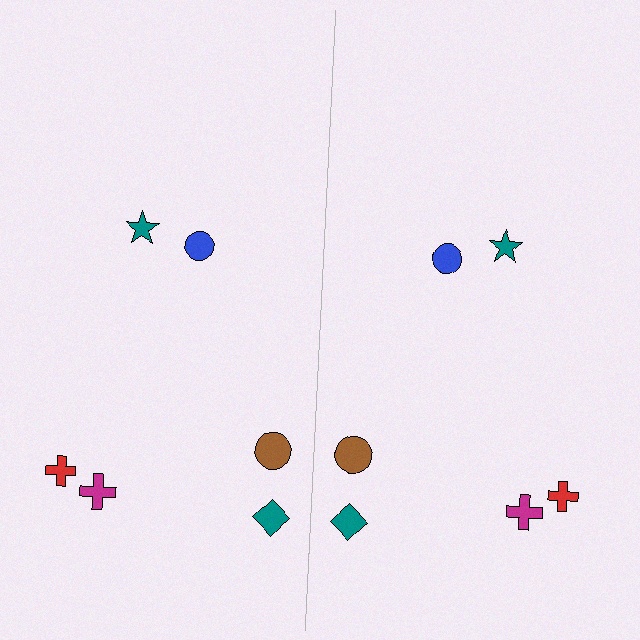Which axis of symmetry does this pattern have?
The pattern has a vertical axis of symmetry running through the center of the image.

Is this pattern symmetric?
Yes, this pattern has bilateral (reflection) symmetry.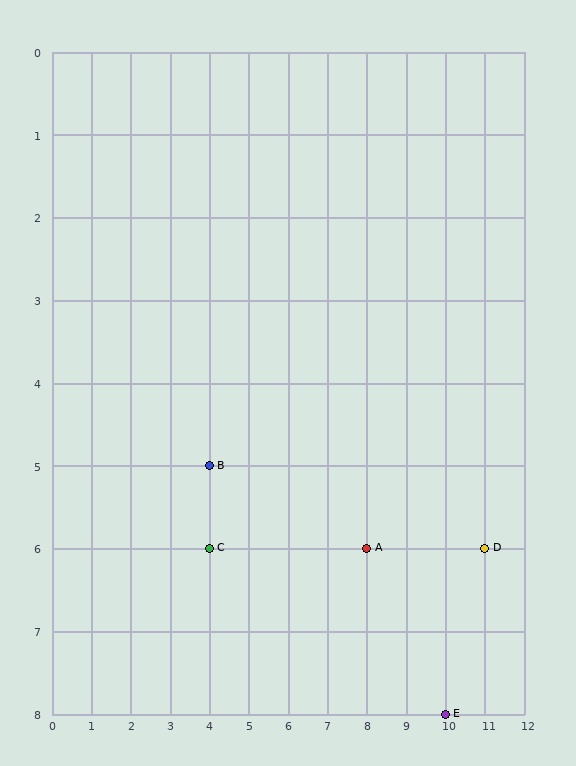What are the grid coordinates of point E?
Point E is at grid coordinates (10, 8).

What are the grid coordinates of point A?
Point A is at grid coordinates (8, 6).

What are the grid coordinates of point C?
Point C is at grid coordinates (4, 6).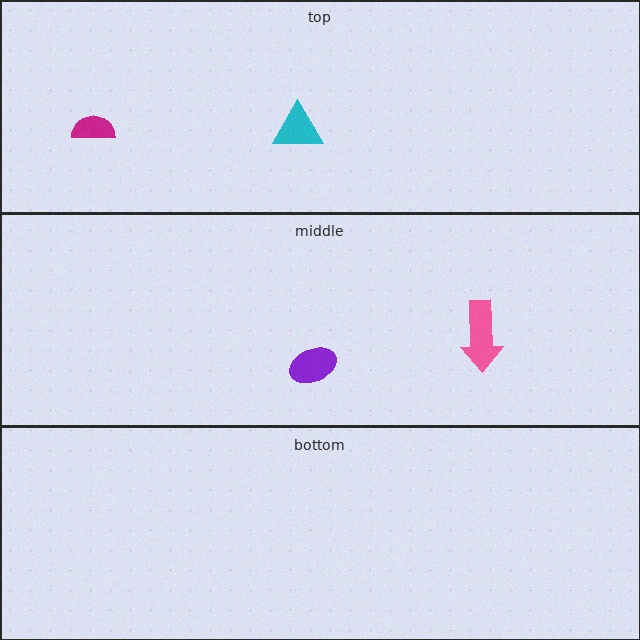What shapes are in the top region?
The cyan triangle, the magenta semicircle.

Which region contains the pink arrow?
The middle region.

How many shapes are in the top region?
2.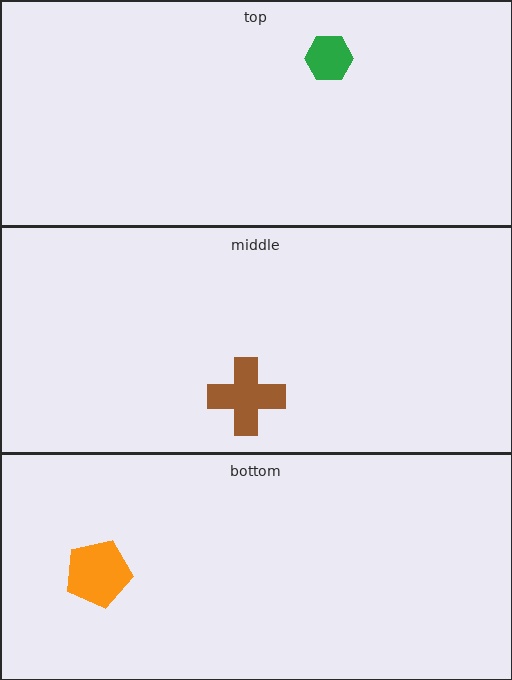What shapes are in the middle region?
The brown cross.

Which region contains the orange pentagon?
The bottom region.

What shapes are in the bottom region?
The orange pentagon.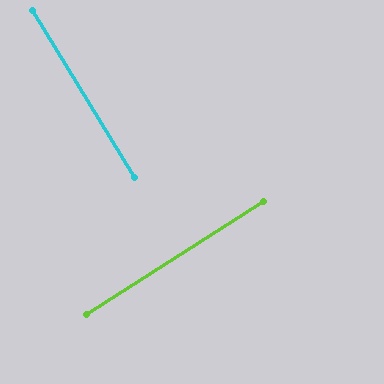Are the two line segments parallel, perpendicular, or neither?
Perpendicular — they meet at approximately 89°.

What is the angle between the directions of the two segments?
Approximately 89 degrees.